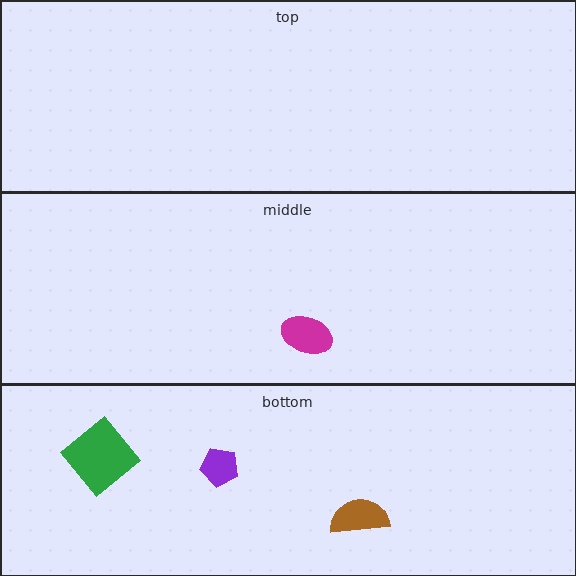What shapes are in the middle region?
The magenta ellipse.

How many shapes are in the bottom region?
3.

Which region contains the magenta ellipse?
The middle region.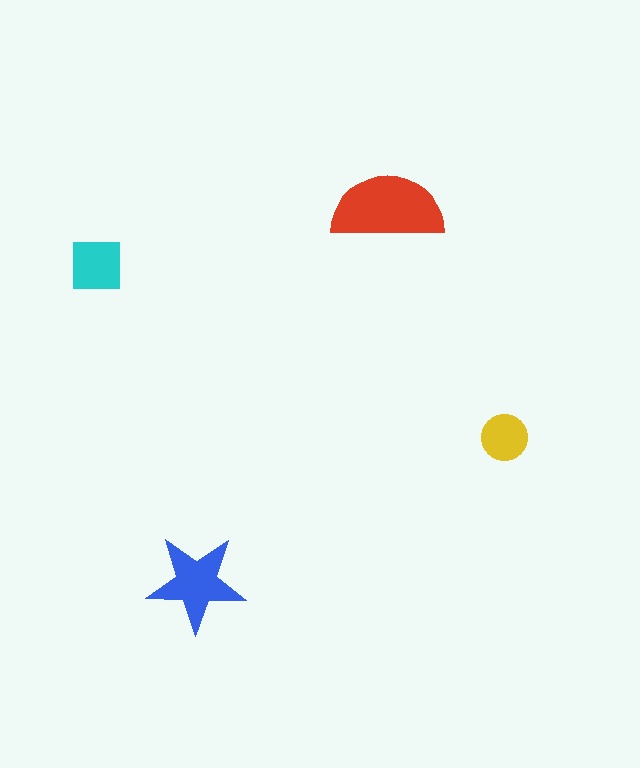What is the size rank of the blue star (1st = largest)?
2nd.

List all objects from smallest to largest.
The yellow circle, the cyan square, the blue star, the red semicircle.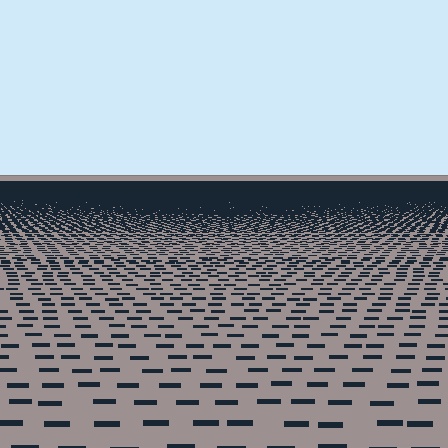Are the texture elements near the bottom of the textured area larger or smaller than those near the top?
Larger. Near the bottom, elements are closer to the viewer and appear at a bigger on-screen size.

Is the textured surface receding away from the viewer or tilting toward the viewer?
The surface is receding away from the viewer. Texture elements get smaller and denser toward the top.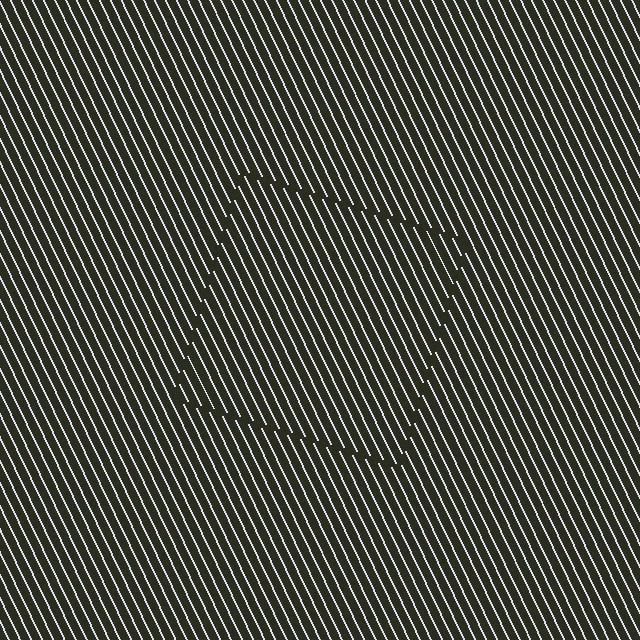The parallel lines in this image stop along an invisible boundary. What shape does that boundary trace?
An illusory square. The interior of the shape contains the same grating, shifted by half a period — the contour is defined by the phase discontinuity where line-ends from the inner and outer gratings abut.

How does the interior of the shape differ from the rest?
The interior of the shape contains the same grating, shifted by half a period — the contour is defined by the phase discontinuity where line-ends from the inner and outer gratings abut.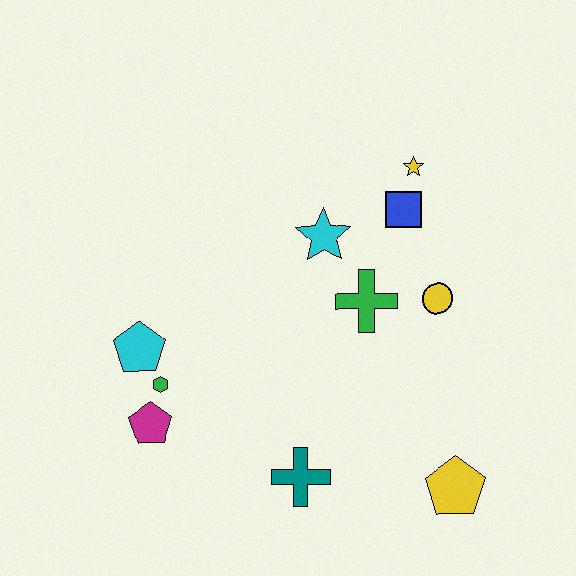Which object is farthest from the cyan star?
The yellow pentagon is farthest from the cyan star.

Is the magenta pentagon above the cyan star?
No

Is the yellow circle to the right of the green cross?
Yes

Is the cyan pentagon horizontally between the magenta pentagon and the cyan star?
No